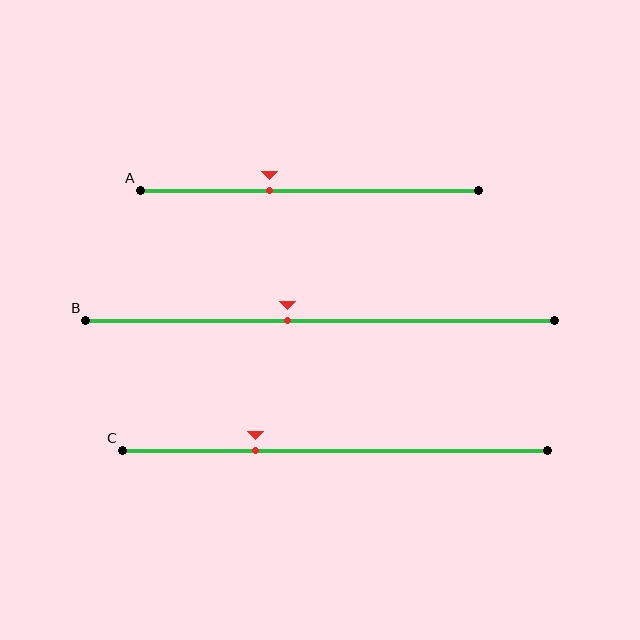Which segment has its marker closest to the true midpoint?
Segment B has its marker closest to the true midpoint.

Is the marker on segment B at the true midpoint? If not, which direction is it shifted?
No, the marker on segment B is shifted to the left by about 7% of the segment length.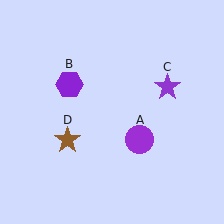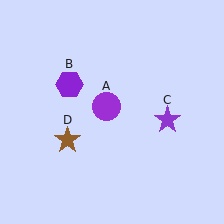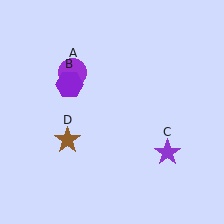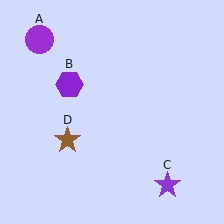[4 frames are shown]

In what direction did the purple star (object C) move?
The purple star (object C) moved down.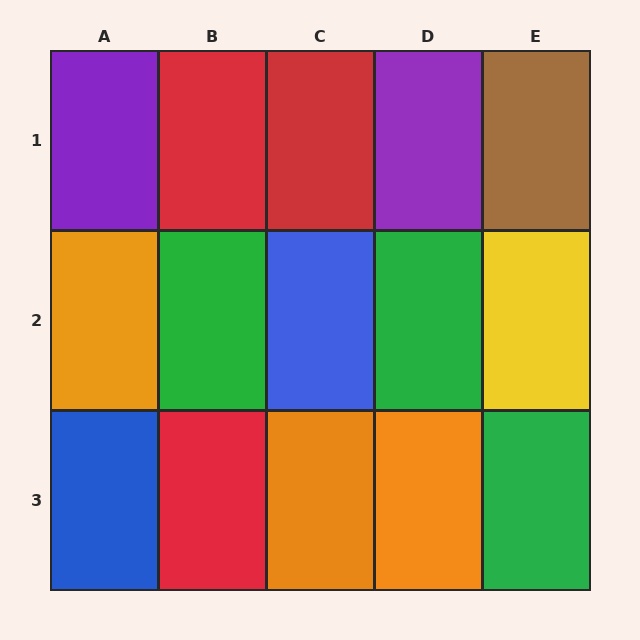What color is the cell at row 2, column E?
Yellow.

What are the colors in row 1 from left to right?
Purple, red, red, purple, brown.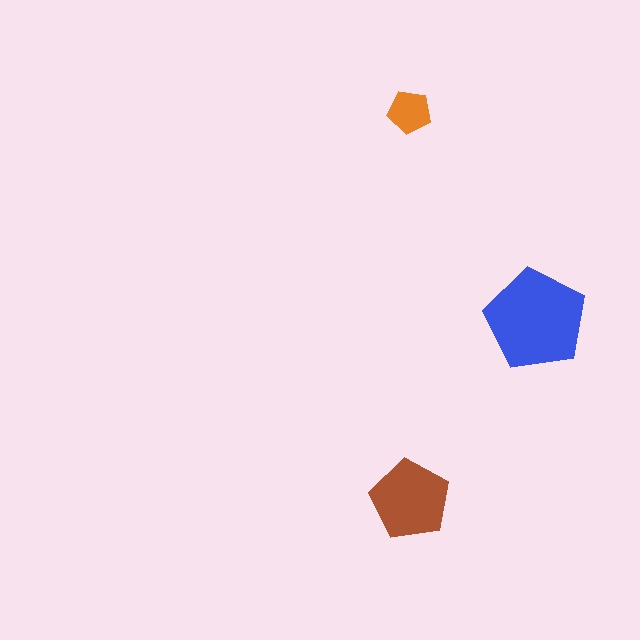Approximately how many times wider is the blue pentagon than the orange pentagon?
About 2.5 times wider.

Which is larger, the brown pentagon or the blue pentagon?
The blue one.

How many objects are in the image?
There are 3 objects in the image.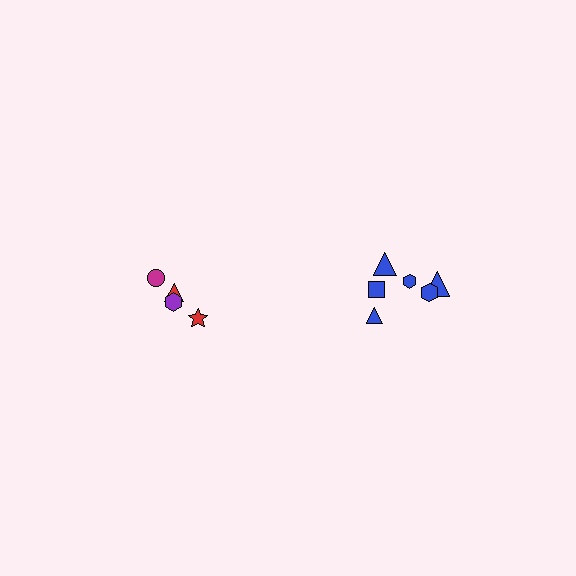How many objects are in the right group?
There are 6 objects.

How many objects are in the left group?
There are 4 objects.